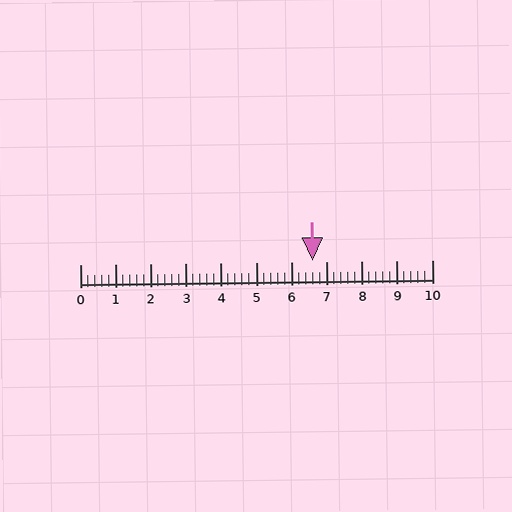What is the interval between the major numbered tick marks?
The major tick marks are spaced 1 units apart.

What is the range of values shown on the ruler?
The ruler shows values from 0 to 10.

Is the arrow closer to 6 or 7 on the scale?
The arrow is closer to 7.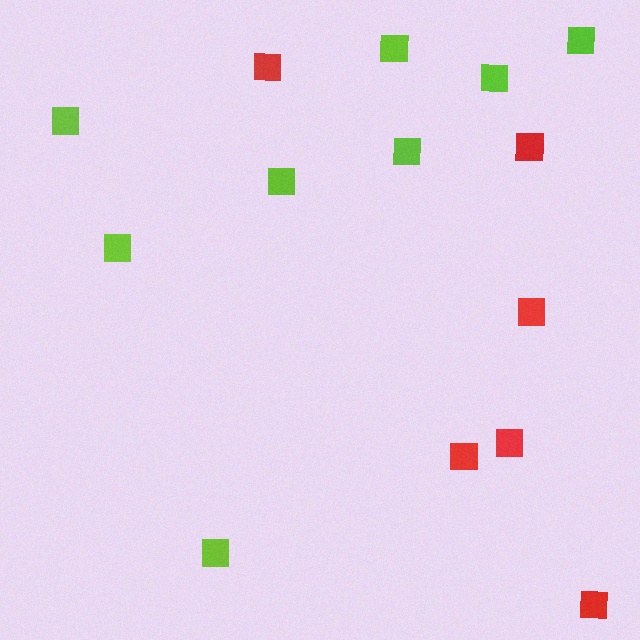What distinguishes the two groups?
There are 2 groups: one group of lime squares (8) and one group of red squares (6).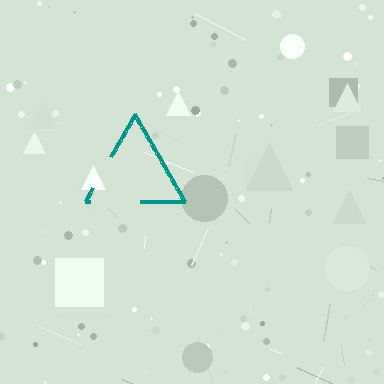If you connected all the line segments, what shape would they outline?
They would outline a triangle.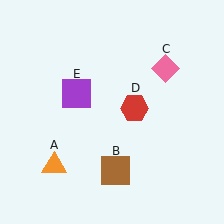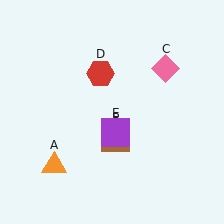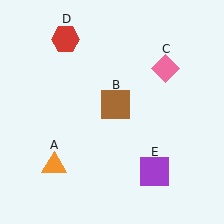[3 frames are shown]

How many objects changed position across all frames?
3 objects changed position: brown square (object B), red hexagon (object D), purple square (object E).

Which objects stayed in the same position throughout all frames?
Orange triangle (object A) and pink diamond (object C) remained stationary.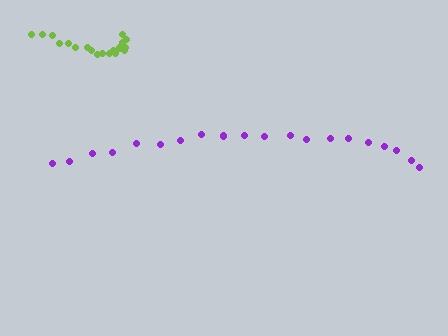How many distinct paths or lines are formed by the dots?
There are 2 distinct paths.